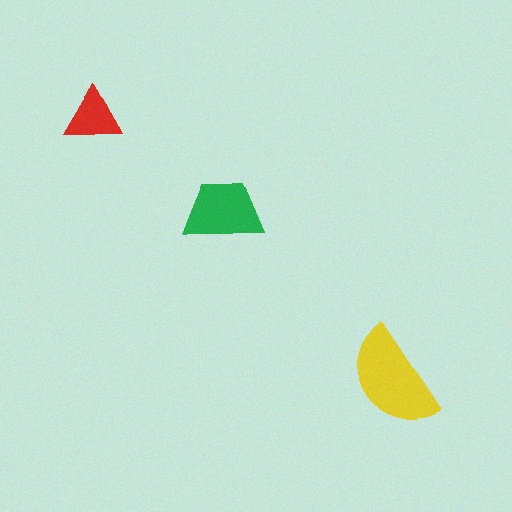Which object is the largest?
The yellow semicircle.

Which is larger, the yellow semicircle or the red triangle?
The yellow semicircle.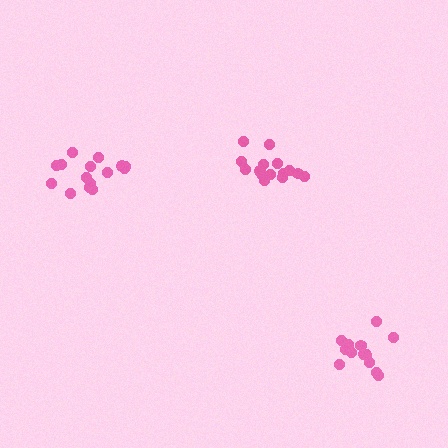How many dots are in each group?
Group 1: 13 dots, Group 2: 15 dots, Group 3: 15 dots (43 total).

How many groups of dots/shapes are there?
There are 3 groups.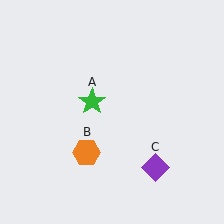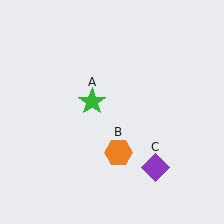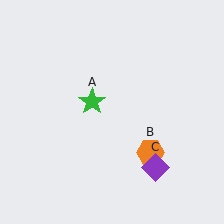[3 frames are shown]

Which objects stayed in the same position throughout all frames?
Green star (object A) and purple diamond (object C) remained stationary.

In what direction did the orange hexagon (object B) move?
The orange hexagon (object B) moved right.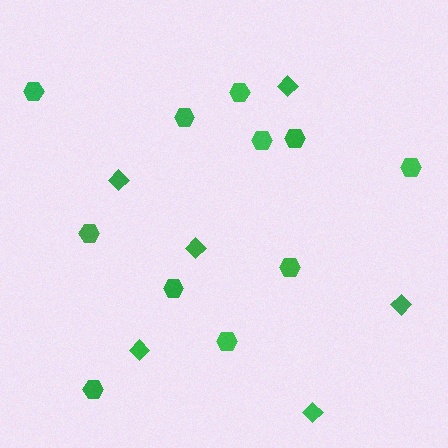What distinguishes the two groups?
There are 2 groups: one group of diamonds (6) and one group of hexagons (11).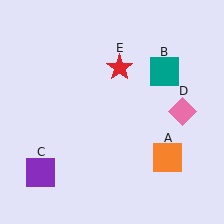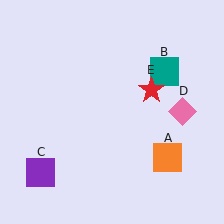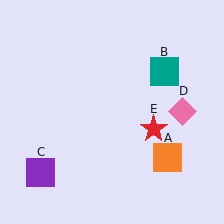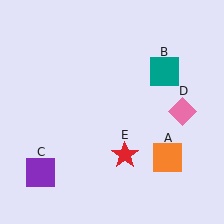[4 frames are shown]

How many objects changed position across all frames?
1 object changed position: red star (object E).